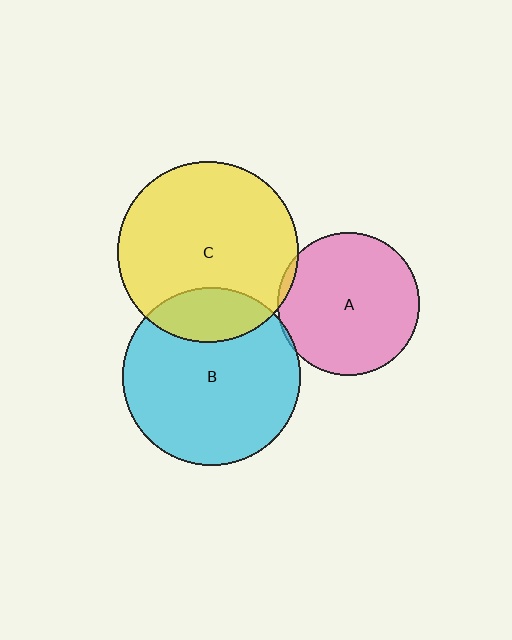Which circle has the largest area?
Circle C (yellow).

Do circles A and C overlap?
Yes.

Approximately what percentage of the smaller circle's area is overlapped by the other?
Approximately 5%.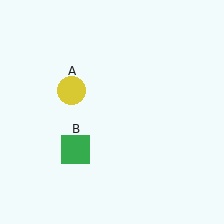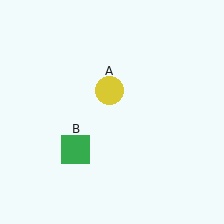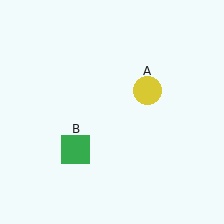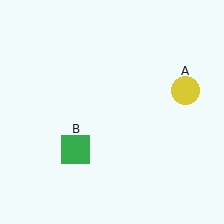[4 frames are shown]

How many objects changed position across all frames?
1 object changed position: yellow circle (object A).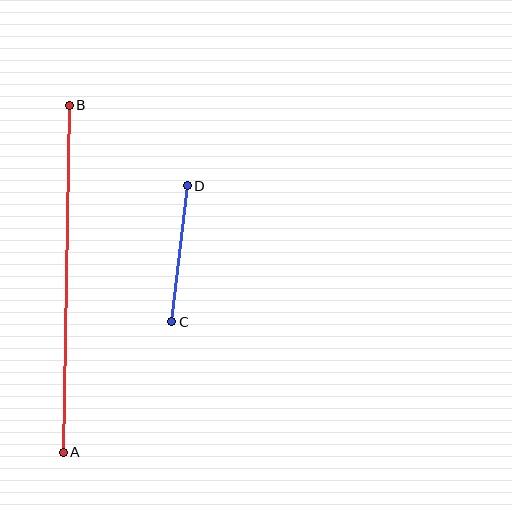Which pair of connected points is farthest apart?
Points A and B are farthest apart.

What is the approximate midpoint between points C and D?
The midpoint is at approximately (179, 254) pixels.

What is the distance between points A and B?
The distance is approximately 347 pixels.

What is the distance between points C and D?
The distance is approximately 137 pixels.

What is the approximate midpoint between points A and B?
The midpoint is at approximately (66, 279) pixels.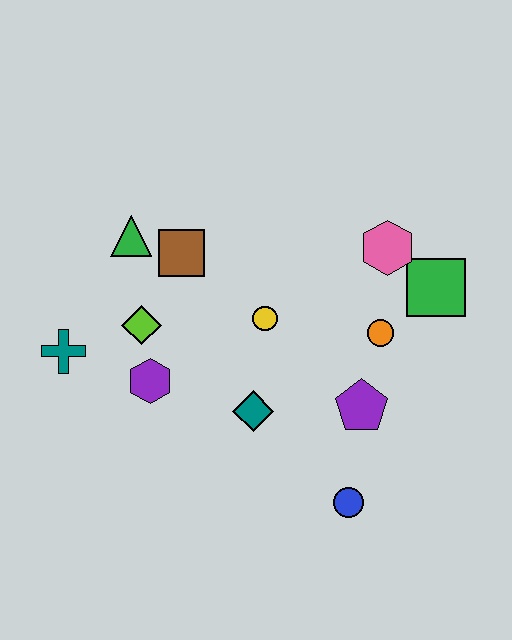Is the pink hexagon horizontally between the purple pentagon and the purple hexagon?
No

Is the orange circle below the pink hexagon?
Yes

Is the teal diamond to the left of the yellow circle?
Yes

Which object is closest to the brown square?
The green triangle is closest to the brown square.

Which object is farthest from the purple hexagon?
The green square is farthest from the purple hexagon.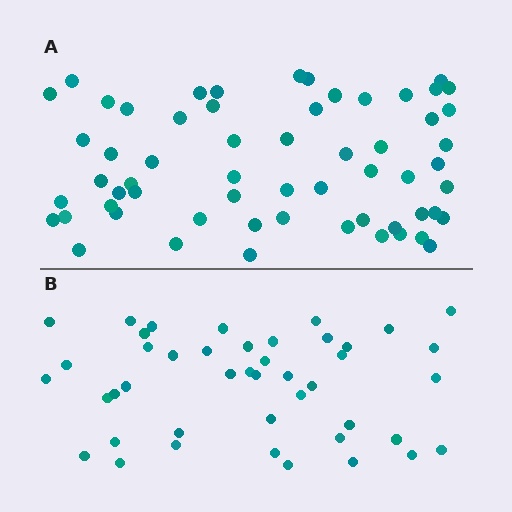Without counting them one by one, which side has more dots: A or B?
Region A (the top region) has more dots.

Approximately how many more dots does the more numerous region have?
Region A has approximately 15 more dots than region B.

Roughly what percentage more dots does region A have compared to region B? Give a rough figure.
About 35% more.